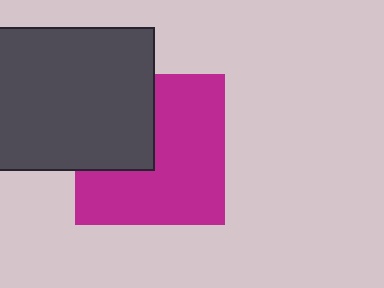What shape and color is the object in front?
The object in front is a dark gray rectangle.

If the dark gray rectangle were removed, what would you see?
You would see the complete magenta square.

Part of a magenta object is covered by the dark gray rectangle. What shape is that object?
It is a square.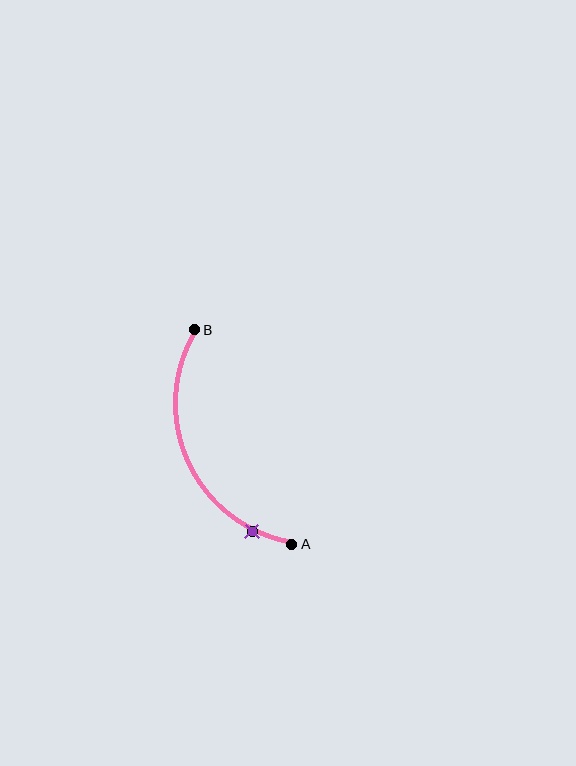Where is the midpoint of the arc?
The arc midpoint is the point on the curve farthest from the straight line joining A and B. It sits to the left of that line.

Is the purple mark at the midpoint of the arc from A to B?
No. The purple mark lies on the arc but is closer to endpoint A. The arc midpoint would be at the point on the curve equidistant along the arc from both A and B.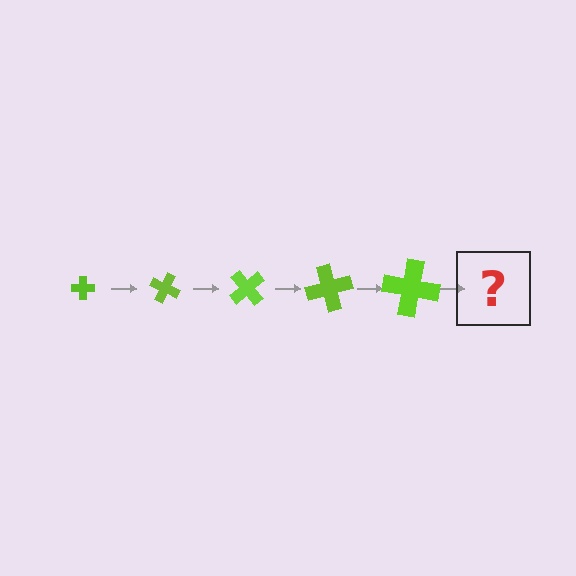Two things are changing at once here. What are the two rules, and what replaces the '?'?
The two rules are that the cross grows larger each step and it rotates 25 degrees each step. The '?' should be a cross, larger than the previous one and rotated 125 degrees from the start.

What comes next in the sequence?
The next element should be a cross, larger than the previous one and rotated 125 degrees from the start.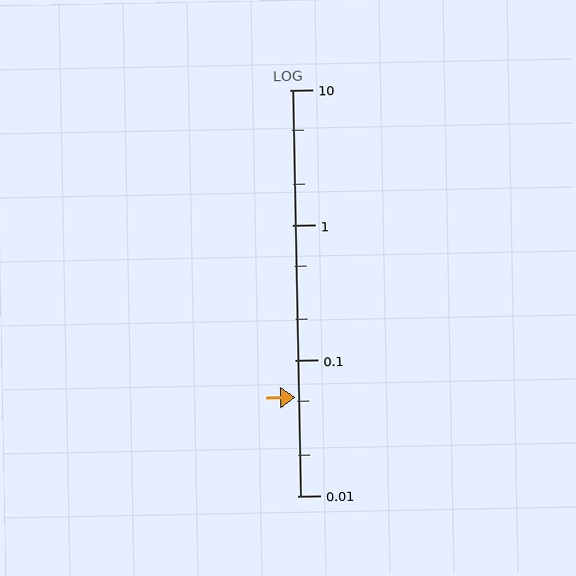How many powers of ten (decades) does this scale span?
The scale spans 3 decades, from 0.01 to 10.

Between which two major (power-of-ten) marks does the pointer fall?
The pointer is between 0.01 and 0.1.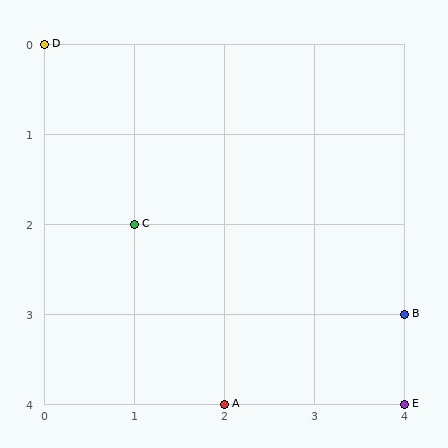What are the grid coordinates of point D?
Point D is at grid coordinates (0, 0).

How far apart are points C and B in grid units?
Points C and B are 3 columns and 1 row apart (about 3.2 grid units diagonally).